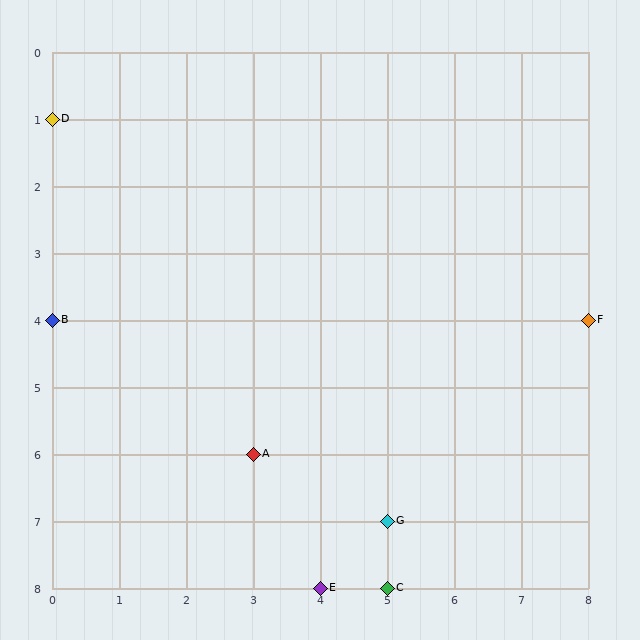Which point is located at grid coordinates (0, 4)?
Point B is at (0, 4).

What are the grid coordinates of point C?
Point C is at grid coordinates (5, 8).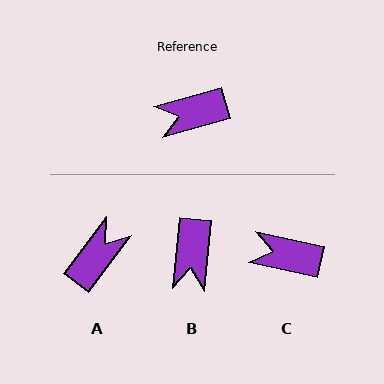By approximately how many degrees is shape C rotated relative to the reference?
Approximately 28 degrees clockwise.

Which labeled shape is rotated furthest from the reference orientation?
A, about 143 degrees away.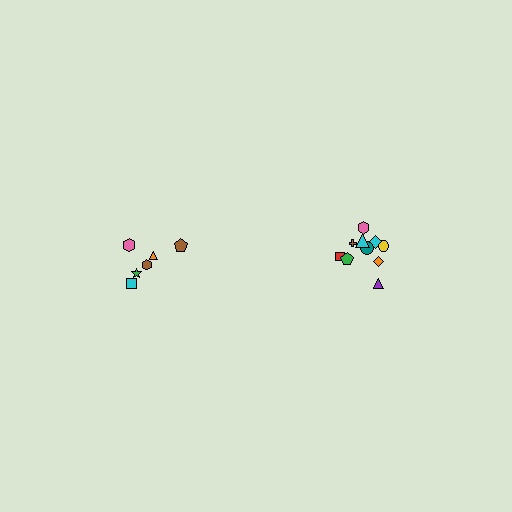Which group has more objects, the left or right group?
The right group.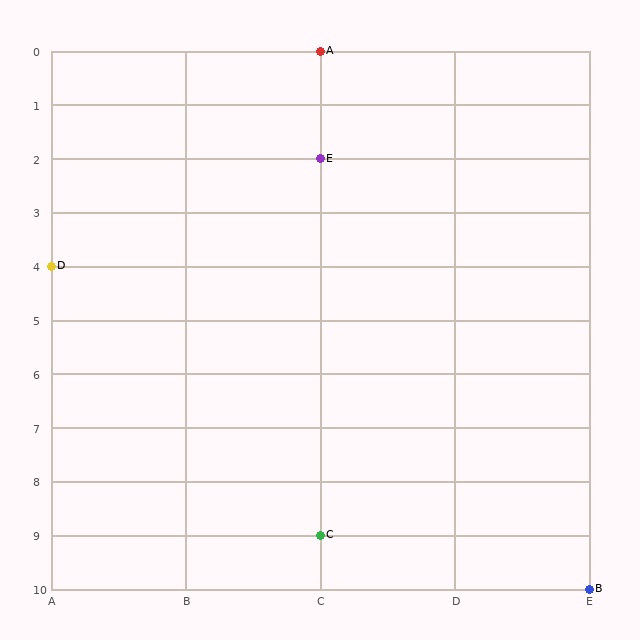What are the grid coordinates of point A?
Point A is at grid coordinates (C, 0).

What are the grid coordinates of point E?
Point E is at grid coordinates (C, 2).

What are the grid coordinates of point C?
Point C is at grid coordinates (C, 9).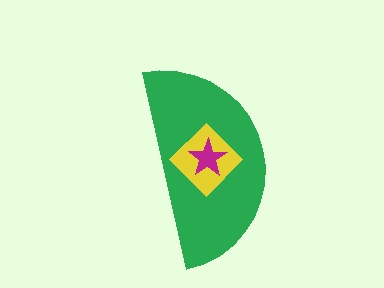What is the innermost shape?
The magenta star.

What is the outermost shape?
The green semicircle.